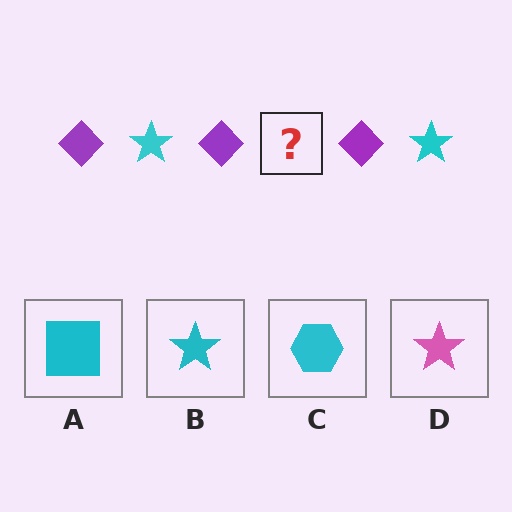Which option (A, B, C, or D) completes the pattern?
B.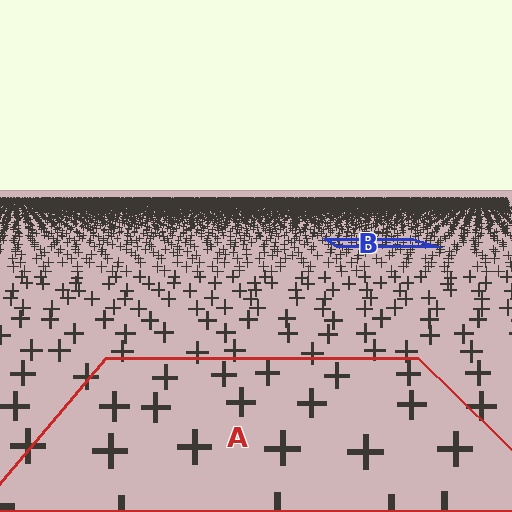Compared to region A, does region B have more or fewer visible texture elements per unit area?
Region B has more texture elements per unit area — they are packed more densely because it is farther away.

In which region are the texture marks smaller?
The texture marks are smaller in region B, because it is farther away.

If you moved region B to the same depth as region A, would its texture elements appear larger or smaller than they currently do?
They would appear larger. At a closer depth, the same texture elements are projected at a bigger on-screen size.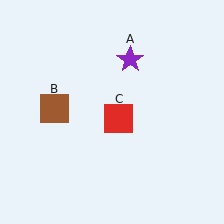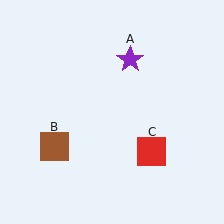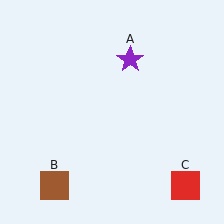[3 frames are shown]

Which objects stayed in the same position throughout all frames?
Purple star (object A) remained stationary.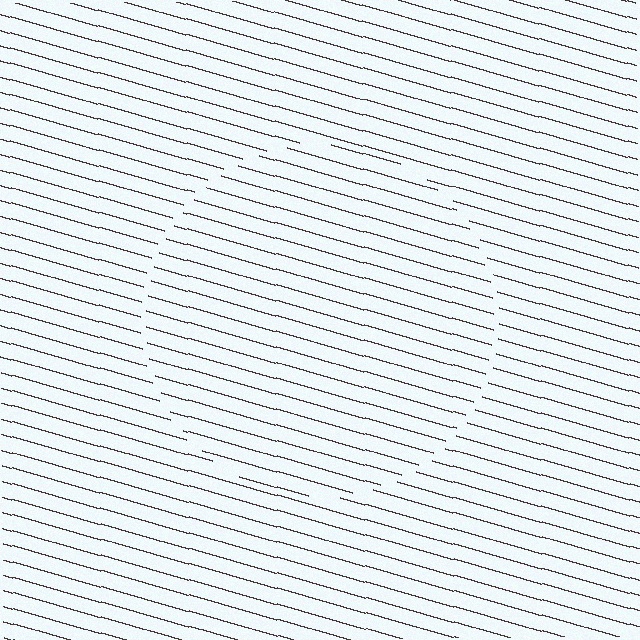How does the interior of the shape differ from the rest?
The interior of the shape contains the same grating, shifted by half a period — the contour is defined by the phase discontinuity where line-ends from the inner and outer gratings abut.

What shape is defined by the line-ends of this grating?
An illusory circle. The interior of the shape contains the same grating, shifted by half a period — the contour is defined by the phase discontinuity where line-ends from the inner and outer gratings abut.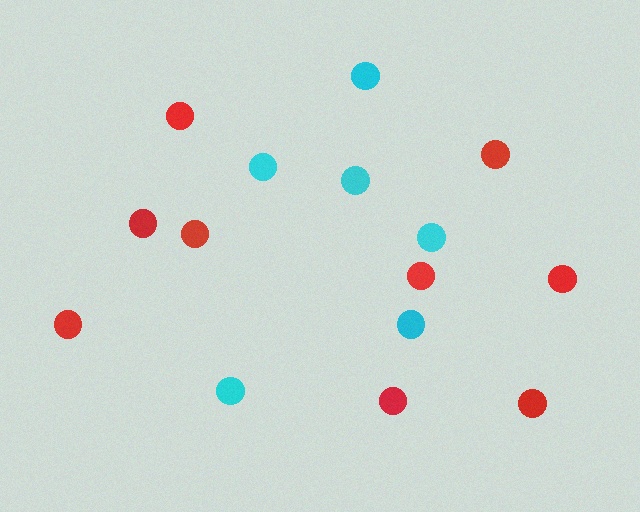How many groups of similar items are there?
There are 2 groups: one group of red circles (9) and one group of cyan circles (6).